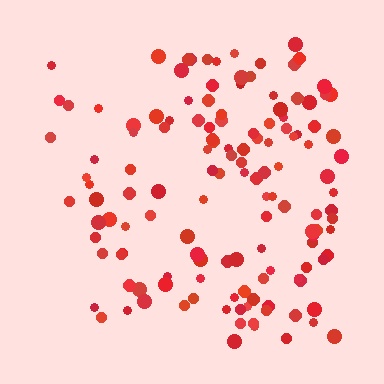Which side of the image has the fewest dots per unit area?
The left.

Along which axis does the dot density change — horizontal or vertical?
Horizontal.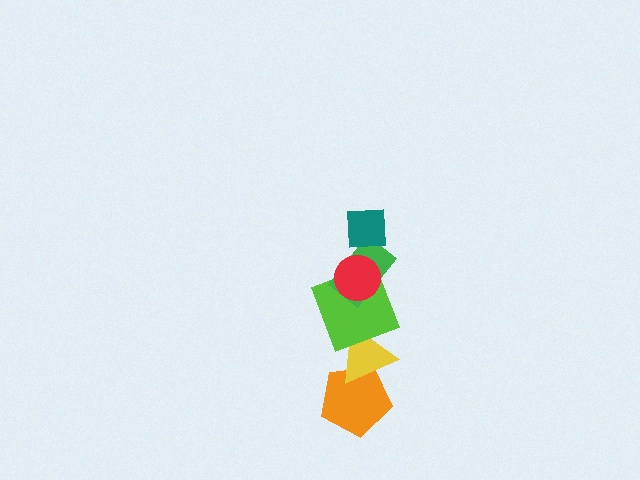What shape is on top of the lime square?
The green rectangle is on top of the lime square.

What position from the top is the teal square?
The teal square is 1st from the top.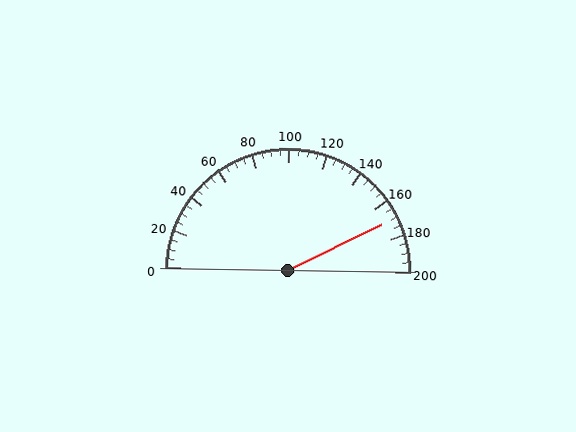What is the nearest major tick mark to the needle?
The nearest major tick mark is 160.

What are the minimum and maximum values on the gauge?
The gauge ranges from 0 to 200.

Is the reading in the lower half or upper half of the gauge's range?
The reading is in the upper half of the range (0 to 200).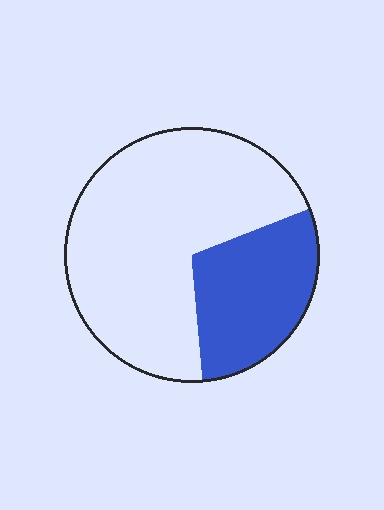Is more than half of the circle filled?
No.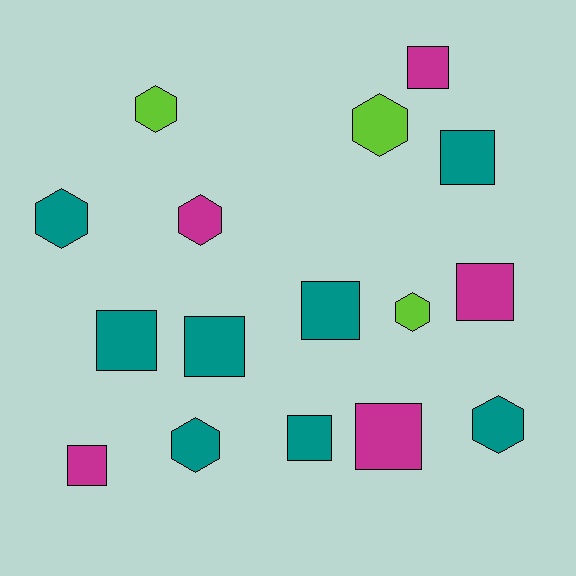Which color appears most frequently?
Teal, with 8 objects.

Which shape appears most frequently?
Square, with 9 objects.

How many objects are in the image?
There are 16 objects.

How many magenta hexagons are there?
There is 1 magenta hexagon.